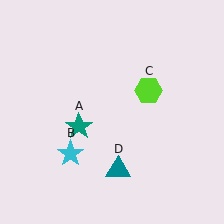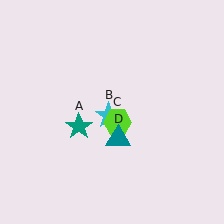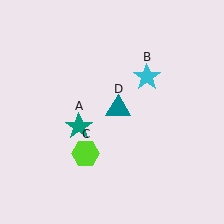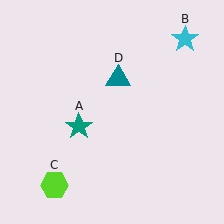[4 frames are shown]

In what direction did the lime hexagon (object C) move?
The lime hexagon (object C) moved down and to the left.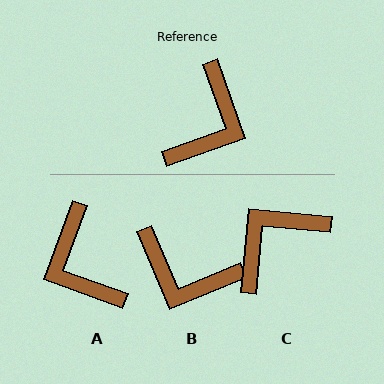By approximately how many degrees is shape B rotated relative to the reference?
Approximately 87 degrees clockwise.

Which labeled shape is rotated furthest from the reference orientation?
C, about 155 degrees away.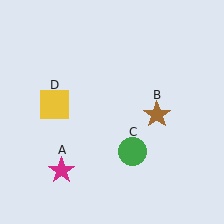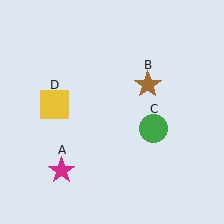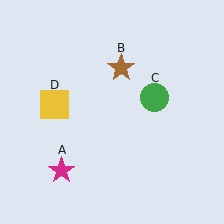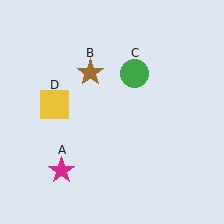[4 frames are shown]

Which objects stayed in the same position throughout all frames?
Magenta star (object A) and yellow square (object D) remained stationary.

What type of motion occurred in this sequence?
The brown star (object B), green circle (object C) rotated counterclockwise around the center of the scene.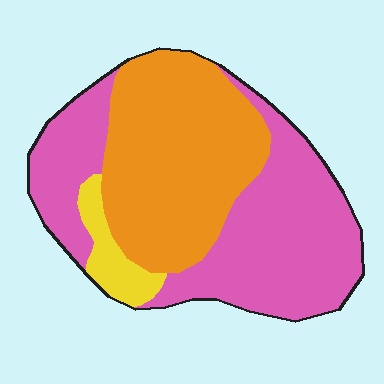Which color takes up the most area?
Pink, at roughly 50%.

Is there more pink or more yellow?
Pink.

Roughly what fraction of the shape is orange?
Orange takes up about two fifths (2/5) of the shape.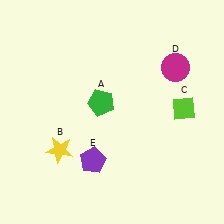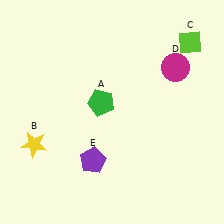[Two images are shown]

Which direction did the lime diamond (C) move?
The lime diamond (C) moved up.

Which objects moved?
The objects that moved are: the yellow star (B), the lime diamond (C).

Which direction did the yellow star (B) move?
The yellow star (B) moved left.